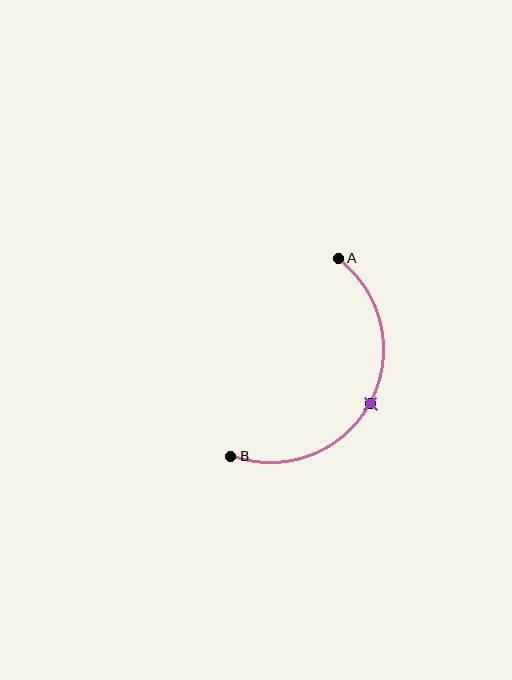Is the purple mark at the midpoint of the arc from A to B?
Yes. The purple mark lies on the arc at equal arc-length from both A and B — it is the arc midpoint.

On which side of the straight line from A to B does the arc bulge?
The arc bulges to the right of the straight line connecting A and B.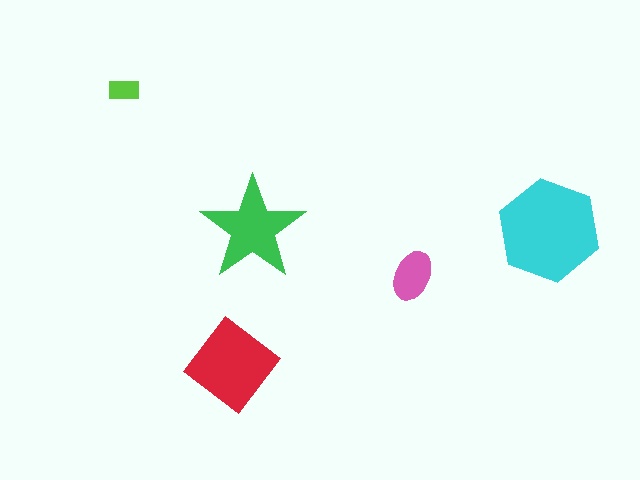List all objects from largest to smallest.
The cyan hexagon, the red diamond, the green star, the pink ellipse, the lime rectangle.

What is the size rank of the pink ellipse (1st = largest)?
4th.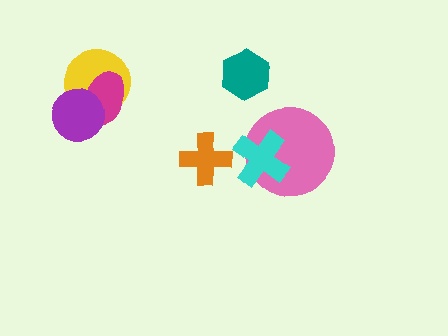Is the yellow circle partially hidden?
Yes, it is partially covered by another shape.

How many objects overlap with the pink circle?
1 object overlaps with the pink circle.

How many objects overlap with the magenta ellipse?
2 objects overlap with the magenta ellipse.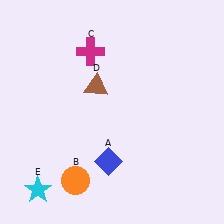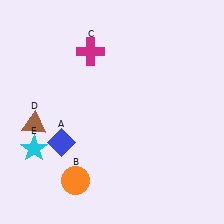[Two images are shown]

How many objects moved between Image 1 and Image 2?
3 objects moved between the two images.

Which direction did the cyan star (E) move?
The cyan star (E) moved up.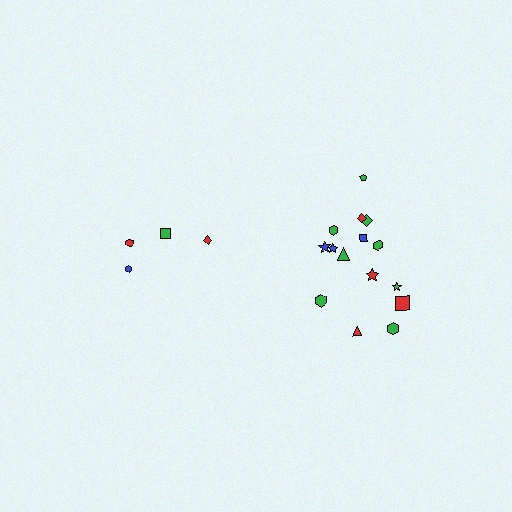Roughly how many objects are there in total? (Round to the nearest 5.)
Roughly 20 objects in total.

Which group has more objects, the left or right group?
The right group.